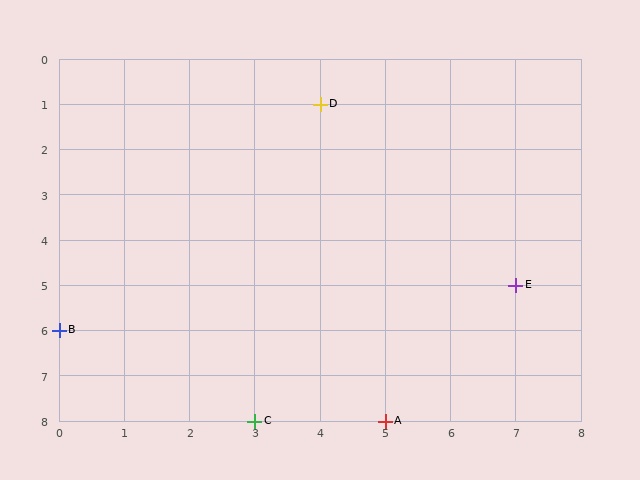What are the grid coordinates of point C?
Point C is at grid coordinates (3, 8).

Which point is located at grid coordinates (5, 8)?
Point A is at (5, 8).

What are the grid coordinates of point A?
Point A is at grid coordinates (5, 8).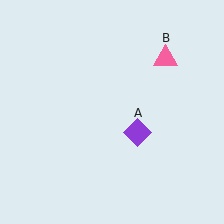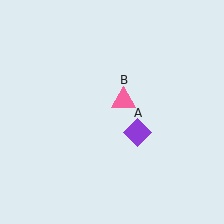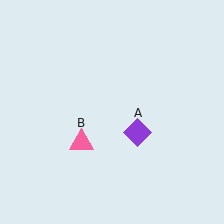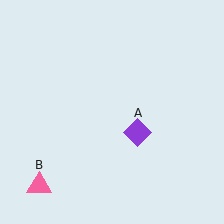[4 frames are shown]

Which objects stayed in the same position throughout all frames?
Purple diamond (object A) remained stationary.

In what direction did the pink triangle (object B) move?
The pink triangle (object B) moved down and to the left.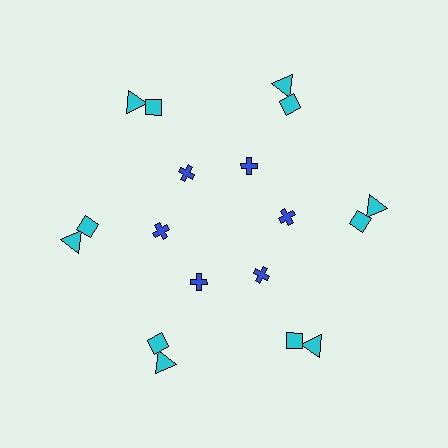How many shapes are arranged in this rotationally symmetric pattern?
There are 18 shapes, arranged in 6 groups of 3.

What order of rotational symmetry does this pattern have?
This pattern has 6-fold rotational symmetry.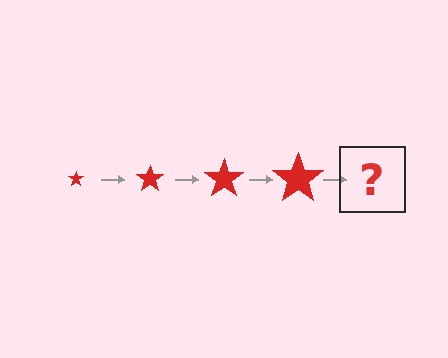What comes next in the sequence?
The next element should be a red star, larger than the previous one.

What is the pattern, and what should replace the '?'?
The pattern is that the star gets progressively larger each step. The '?' should be a red star, larger than the previous one.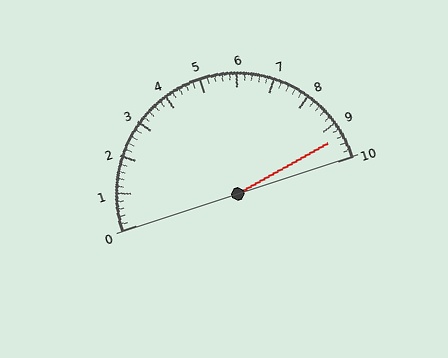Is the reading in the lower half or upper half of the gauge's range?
The reading is in the upper half of the range (0 to 10).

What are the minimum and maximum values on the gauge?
The gauge ranges from 0 to 10.